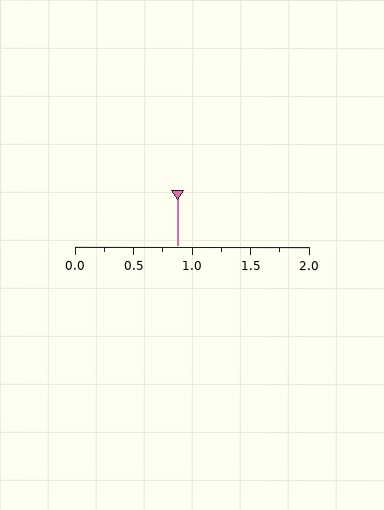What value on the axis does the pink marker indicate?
The marker indicates approximately 0.88.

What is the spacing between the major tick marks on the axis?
The major ticks are spaced 0.5 apart.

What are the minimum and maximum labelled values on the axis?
The axis runs from 0.0 to 2.0.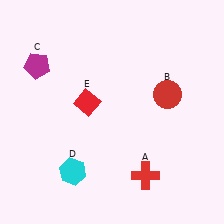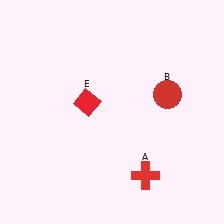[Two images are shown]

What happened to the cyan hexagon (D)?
The cyan hexagon (D) was removed in Image 2. It was in the bottom-left area of Image 1.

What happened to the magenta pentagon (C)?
The magenta pentagon (C) was removed in Image 2. It was in the top-left area of Image 1.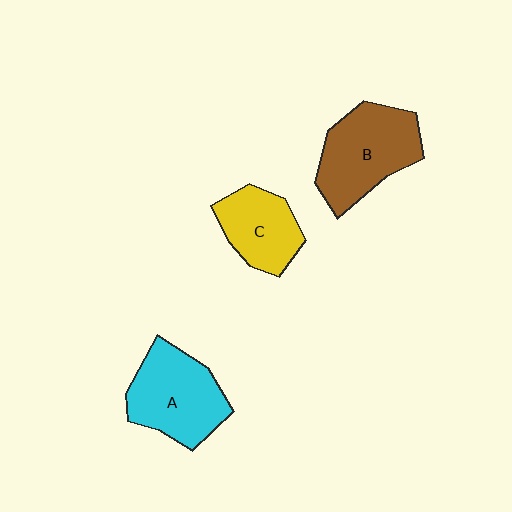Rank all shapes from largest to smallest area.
From largest to smallest: B (brown), A (cyan), C (yellow).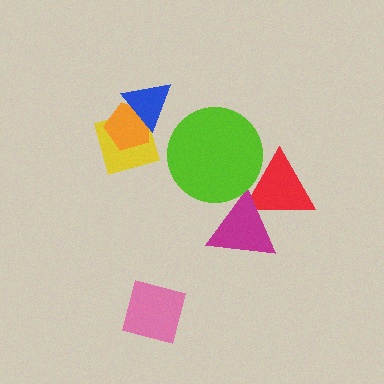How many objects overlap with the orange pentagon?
2 objects overlap with the orange pentagon.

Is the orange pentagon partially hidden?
Yes, it is partially covered by another shape.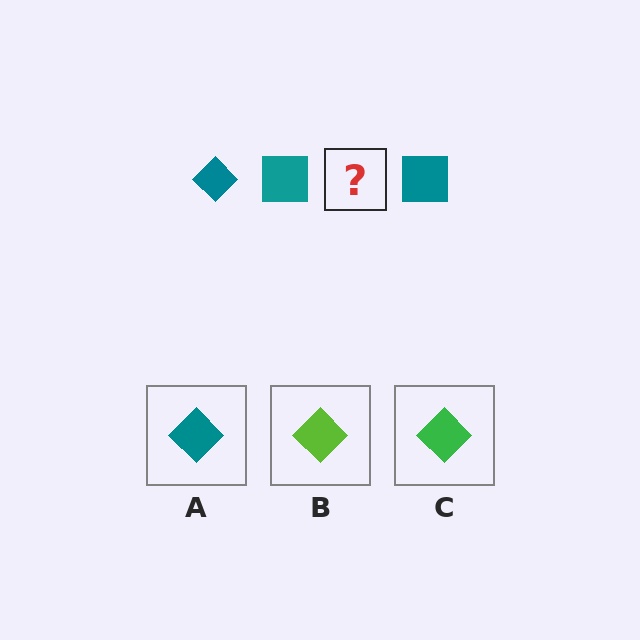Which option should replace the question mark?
Option A.